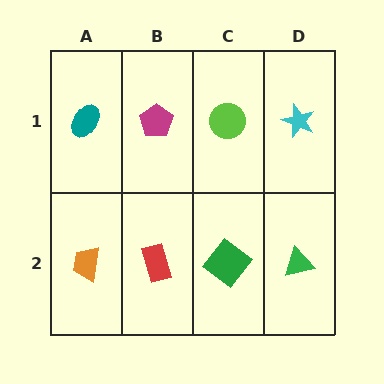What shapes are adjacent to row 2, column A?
A teal ellipse (row 1, column A), a red rectangle (row 2, column B).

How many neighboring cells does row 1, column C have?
3.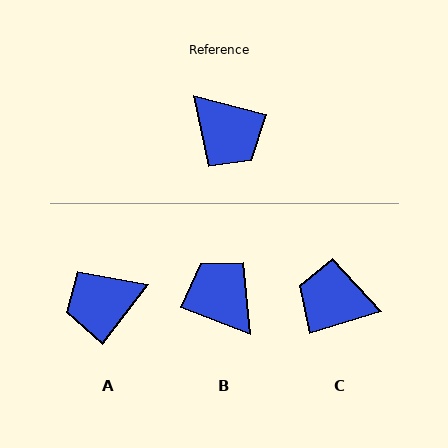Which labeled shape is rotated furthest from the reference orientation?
B, about 174 degrees away.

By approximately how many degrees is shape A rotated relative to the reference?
Approximately 113 degrees clockwise.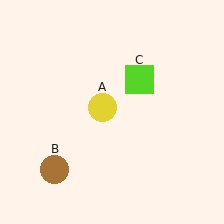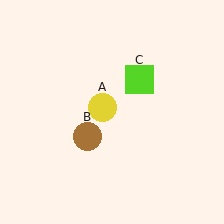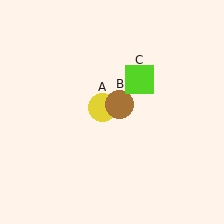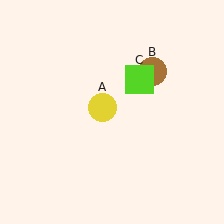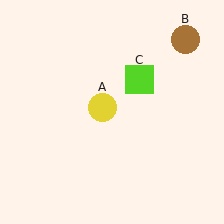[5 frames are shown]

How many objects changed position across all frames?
1 object changed position: brown circle (object B).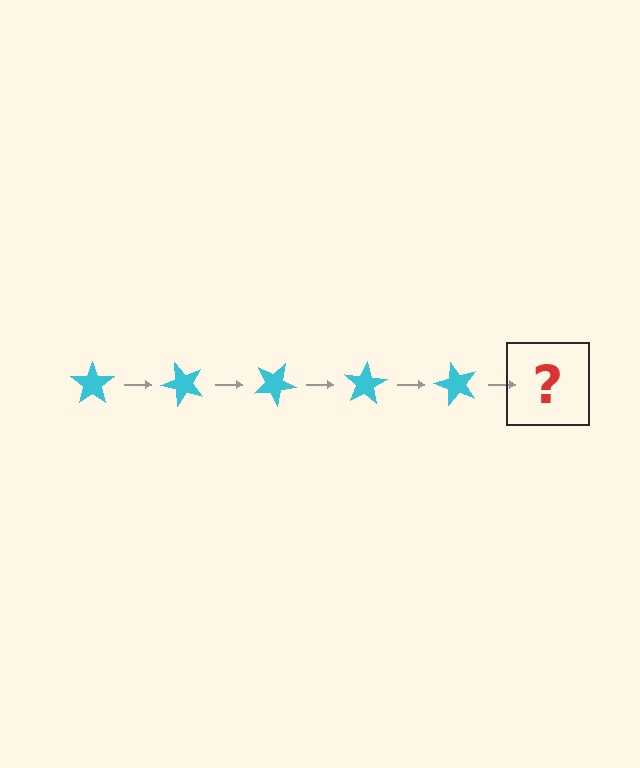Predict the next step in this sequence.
The next step is a cyan star rotated 250 degrees.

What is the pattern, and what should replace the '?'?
The pattern is that the star rotates 50 degrees each step. The '?' should be a cyan star rotated 250 degrees.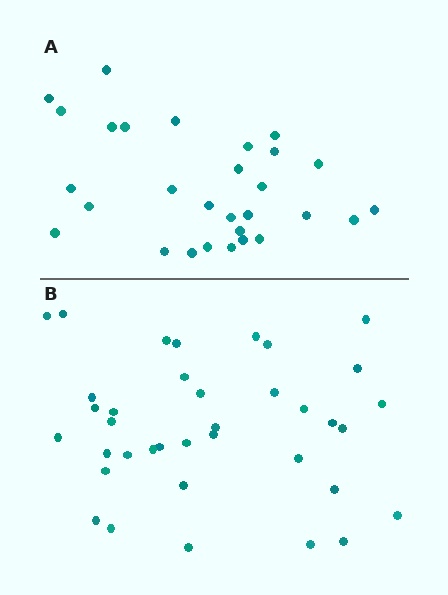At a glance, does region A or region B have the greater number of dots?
Region B (the bottom region) has more dots.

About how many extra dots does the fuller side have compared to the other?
Region B has roughly 8 or so more dots than region A.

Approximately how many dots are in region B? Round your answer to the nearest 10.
About 40 dots. (The exact count is 37, which rounds to 40.)